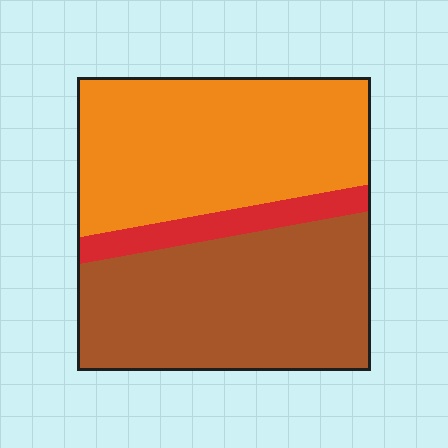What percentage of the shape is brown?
Brown covers 45% of the shape.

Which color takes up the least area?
Red, at roughly 10%.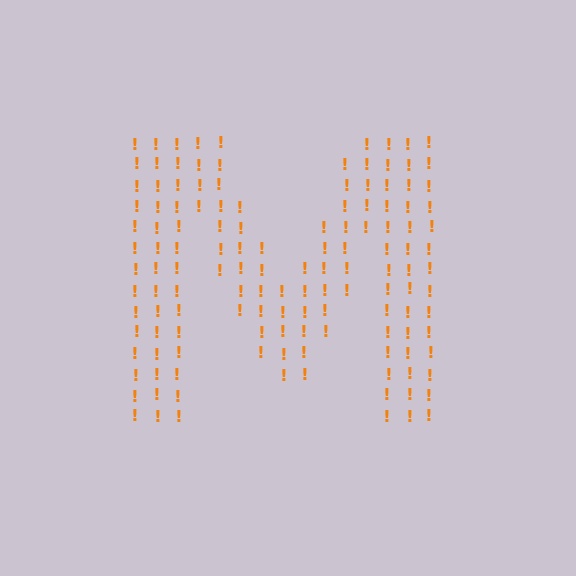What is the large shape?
The large shape is the letter M.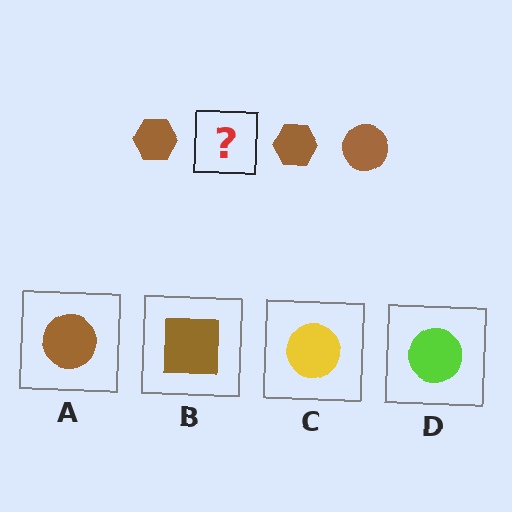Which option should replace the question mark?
Option A.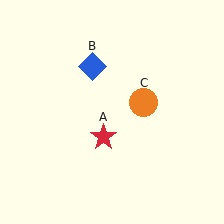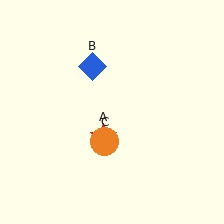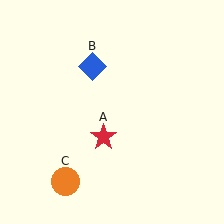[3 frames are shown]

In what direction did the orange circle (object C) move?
The orange circle (object C) moved down and to the left.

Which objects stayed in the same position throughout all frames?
Red star (object A) and blue diamond (object B) remained stationary.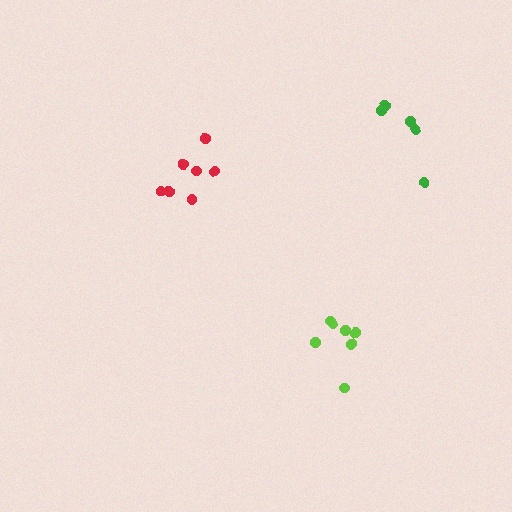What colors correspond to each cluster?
The clusters are colored: lime, red, green.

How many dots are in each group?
Group 1: 7 dots, Group 2: 7 dots, Group 3: 5 dots (19 total).